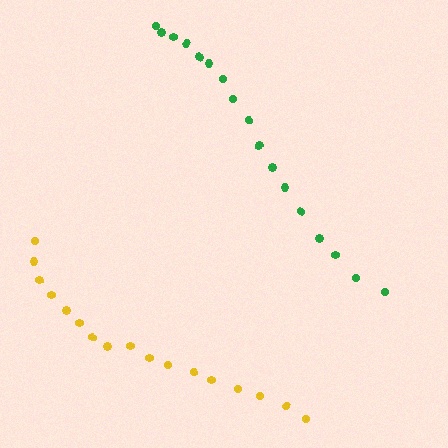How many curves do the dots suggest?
There are 2 distinct paths.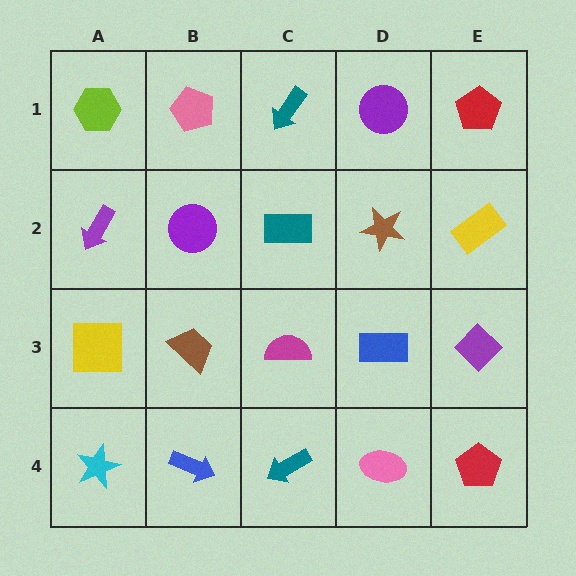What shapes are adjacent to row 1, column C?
A teal rectangle (row 2, column C), a pink pentagon (row 1, column B), a purple circle (row 1, column D).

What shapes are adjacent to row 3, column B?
A purple circle (row 2, column B), a blue arrow (row 4, column B), a yellow square (row 3, column A), a magenta semicircle (row 3, column C).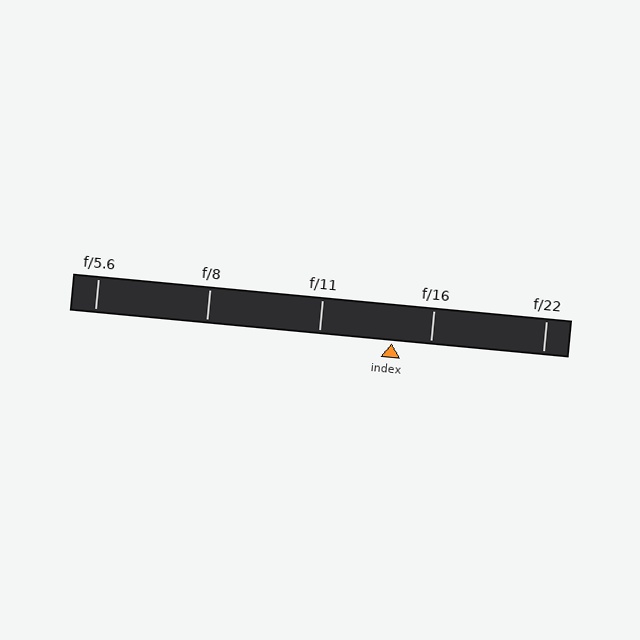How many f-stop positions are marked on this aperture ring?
There are 5 f-stop positions marked.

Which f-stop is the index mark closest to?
The index mark is closest to f/16.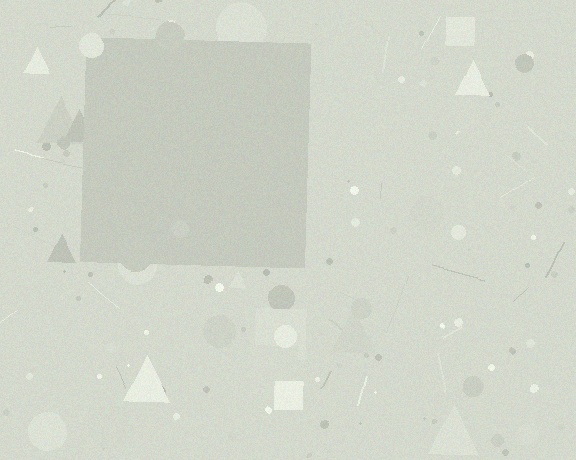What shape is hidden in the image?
A square is hidden in the image.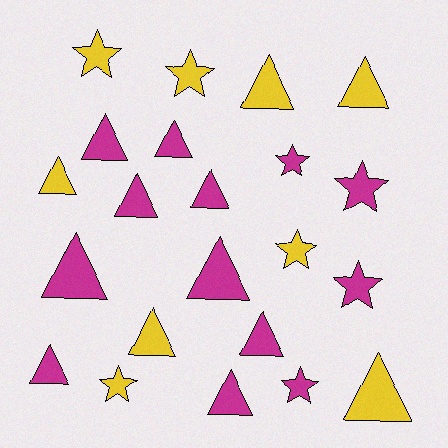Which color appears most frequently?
Magenta, with 13 objects.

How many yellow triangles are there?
There are 5 yellow triangles.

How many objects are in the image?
There are 22 objects.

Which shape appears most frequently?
Triangle, with 14 objects.